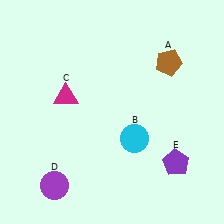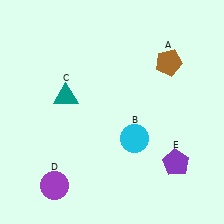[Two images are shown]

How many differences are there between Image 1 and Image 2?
There is 1 difference between the two images.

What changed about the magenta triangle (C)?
In Image 1, C is magenta. In Image 2, it changed to teal.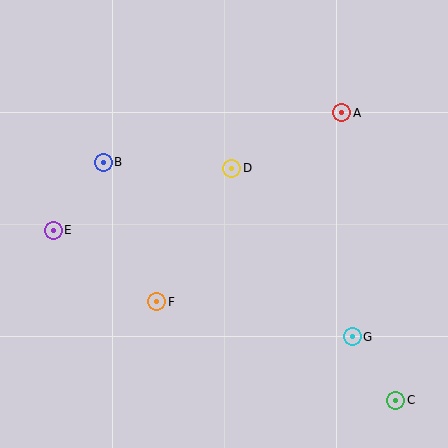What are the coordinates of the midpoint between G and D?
The midpoint between G and D is at (292, 252).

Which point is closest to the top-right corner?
Point A is closest to the top-right corner.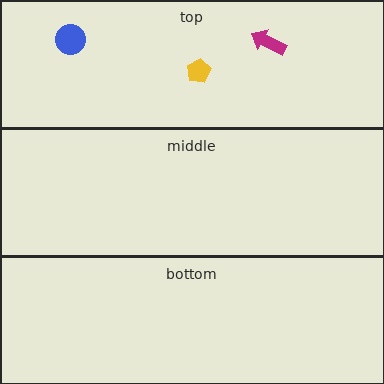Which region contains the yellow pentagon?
The top region.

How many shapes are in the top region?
3.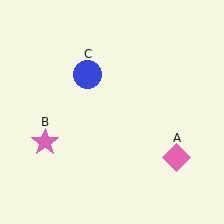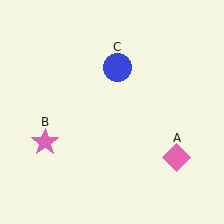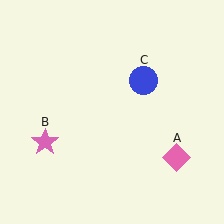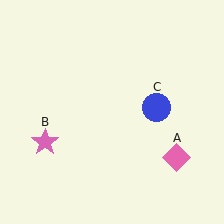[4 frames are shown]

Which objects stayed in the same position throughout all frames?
Pink diamond (object A) and pink star (object B) remained stationary.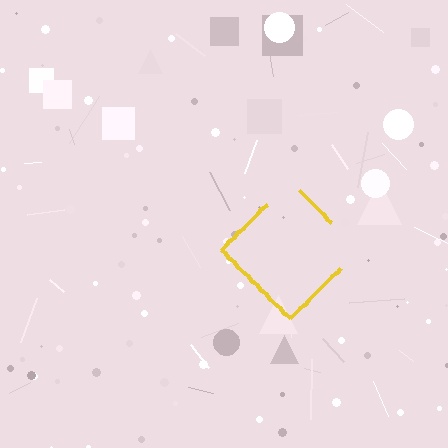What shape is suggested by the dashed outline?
The dashed outline suggests a diamond.